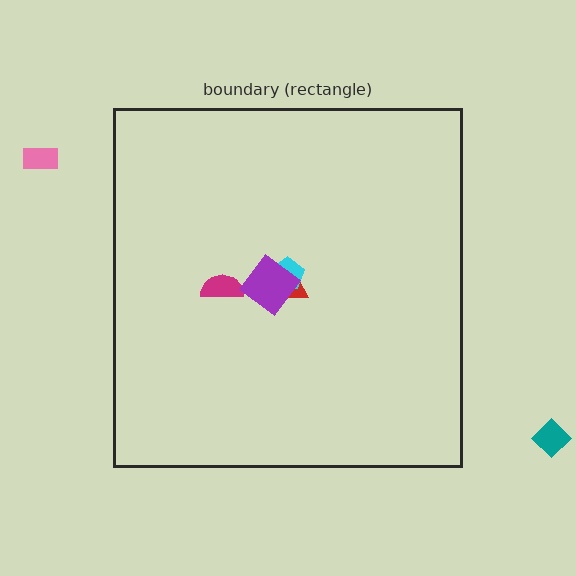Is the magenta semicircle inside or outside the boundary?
Inside.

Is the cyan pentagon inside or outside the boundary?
Inside.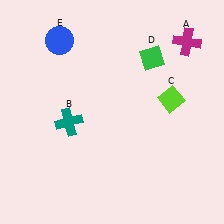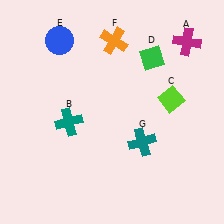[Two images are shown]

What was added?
An orange cross (F), a teal cross (G) were added in Image 2.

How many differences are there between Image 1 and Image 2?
There are 2 differences between the two images.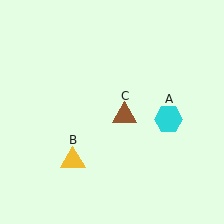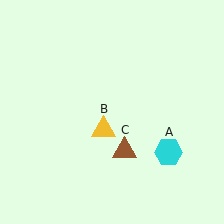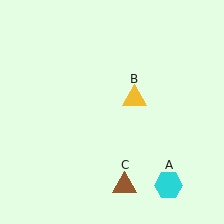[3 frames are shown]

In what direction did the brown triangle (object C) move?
The brown triangle (object C) moved down.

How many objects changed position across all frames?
3 objects changed position: cyan hexagon (object A), yellow triangle (object B), brown triangle (object C).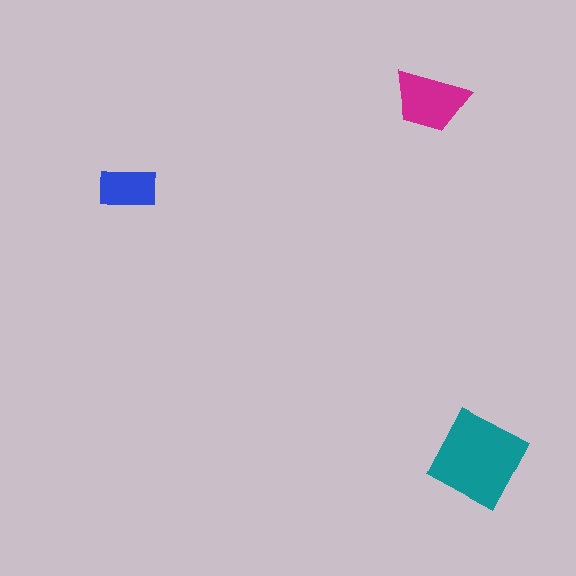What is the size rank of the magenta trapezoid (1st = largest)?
2nd.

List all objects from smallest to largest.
The blue rectangle, the magenta trapezoid, the teal square.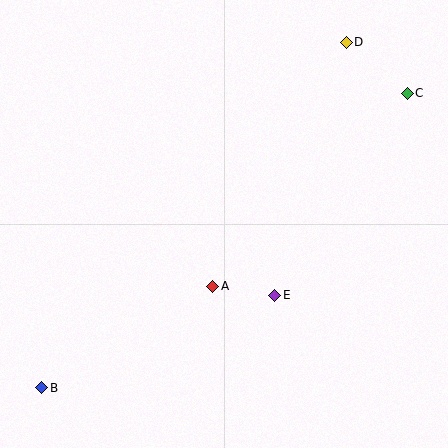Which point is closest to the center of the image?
Point A at (213, 286) is closest to the center.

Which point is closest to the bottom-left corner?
Point B is closest to the bottom-left corner.